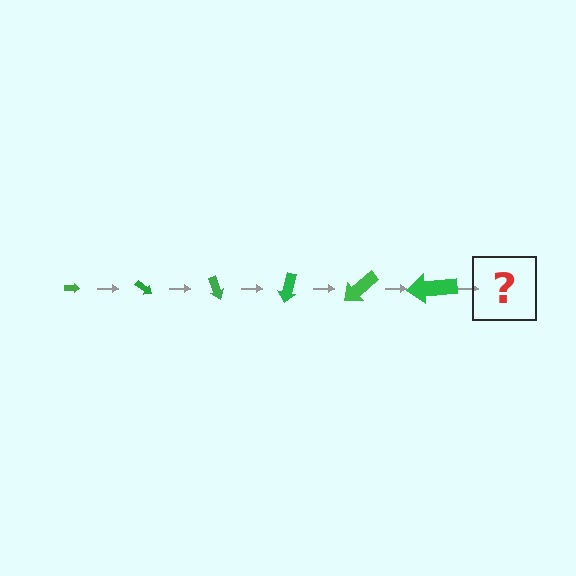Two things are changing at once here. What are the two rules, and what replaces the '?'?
The two rules are that the arrow grows larger each step and it rotates 35 degrees each step. The '?' should be an arrow, larger than the previous one and rotated 210 degrees from the start.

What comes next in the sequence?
The next element should be an arrow, larger than the previous one and rotated 210 degrees from the start.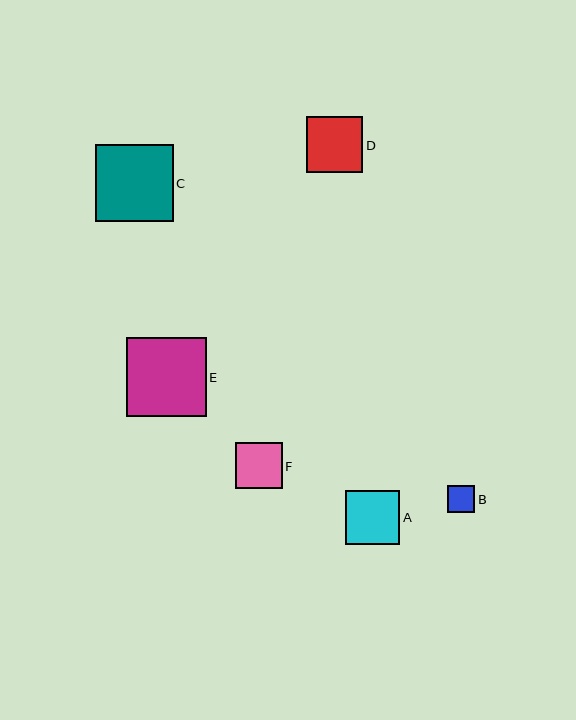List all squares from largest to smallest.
From largest to smallest: E, C, D, A, F, B.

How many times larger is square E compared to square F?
Square E is approximately 1.7 times the size of square F.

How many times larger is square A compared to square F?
Square A is approximately 1.2 times the size of square F.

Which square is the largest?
Square E is the largest with a size of approximately 80 pixels.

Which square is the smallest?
Square B is the smallest with a size of approximately 28 pixels.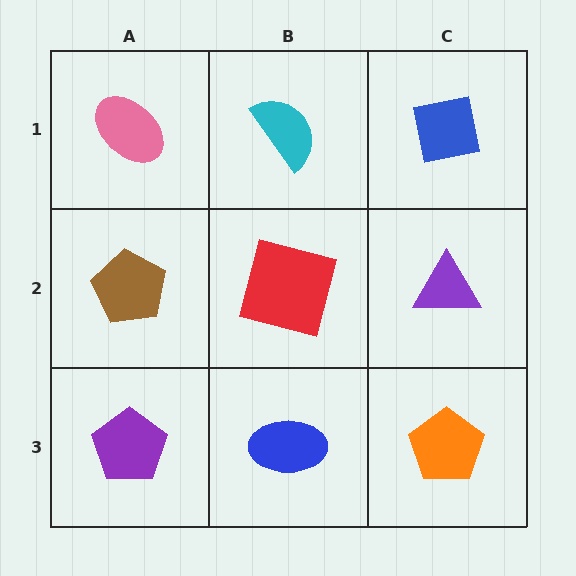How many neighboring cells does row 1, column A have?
2.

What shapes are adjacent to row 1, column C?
A purple triangle (row 2, column C), a cyan semicircle (row 1, column B).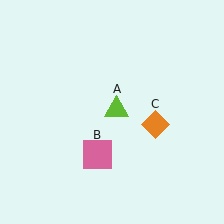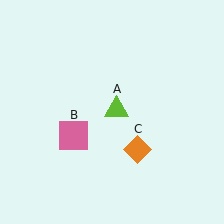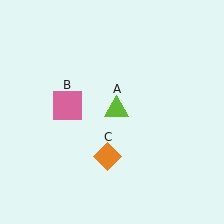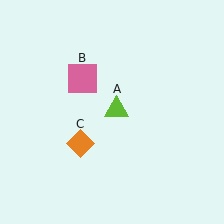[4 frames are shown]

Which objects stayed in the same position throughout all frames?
Lime triangle (object A) remained stationary.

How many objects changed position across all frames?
2 objects changed position: pink square (object B), orange diamond (object C).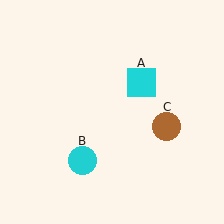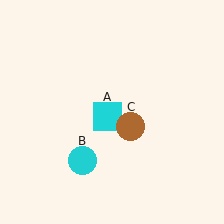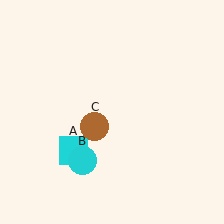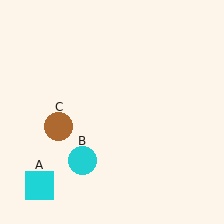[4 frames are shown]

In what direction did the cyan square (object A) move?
The cyan square (object A) moved down and to the left.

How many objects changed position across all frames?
2 objects changed position: cyan square (object A), brown circle (object C).